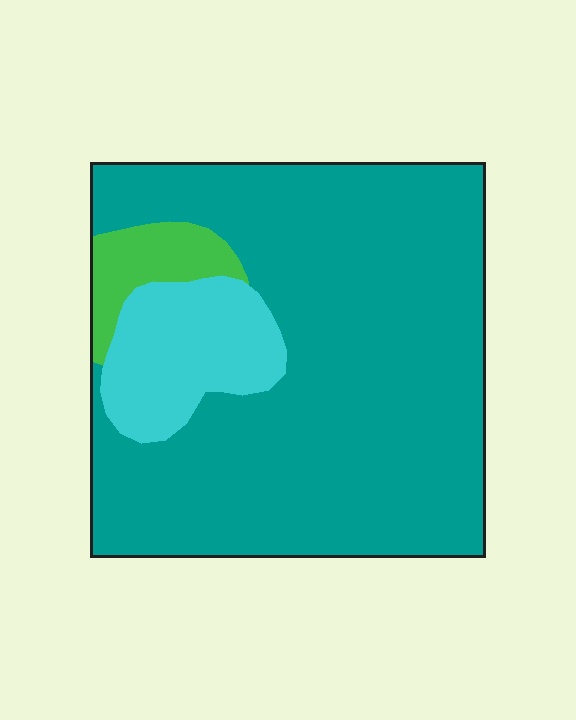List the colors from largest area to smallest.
From largest to smallest: teal, cyan, green.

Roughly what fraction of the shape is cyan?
Cyan takes up less than a quarter of the shape.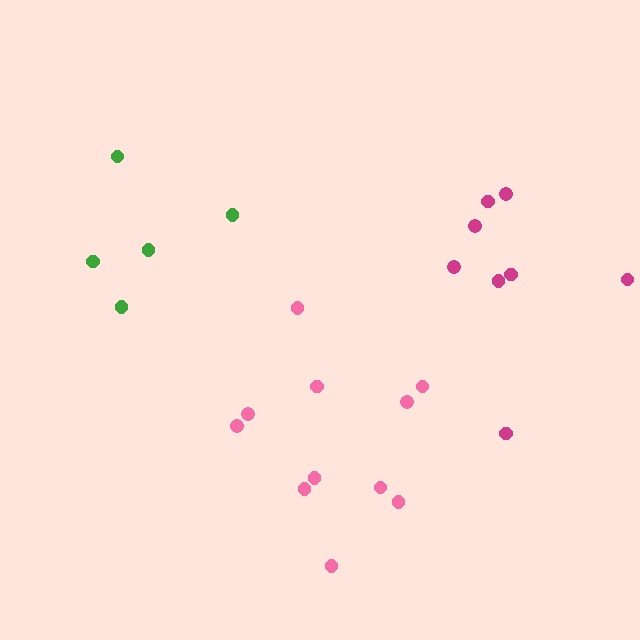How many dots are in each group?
Group 1: 11 dots, Group 2: 8 dots, Group 3: 5 dots (24 total).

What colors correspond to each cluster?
The clusters are colored: pink, magenta, green.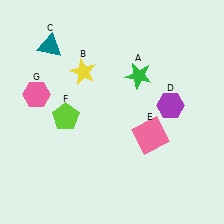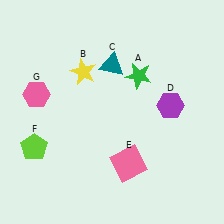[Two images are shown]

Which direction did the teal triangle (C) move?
The teal triangle (C) moved right.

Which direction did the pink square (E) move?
The pink square (E) moved down.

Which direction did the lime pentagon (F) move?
The lime pentagon (F) moved left.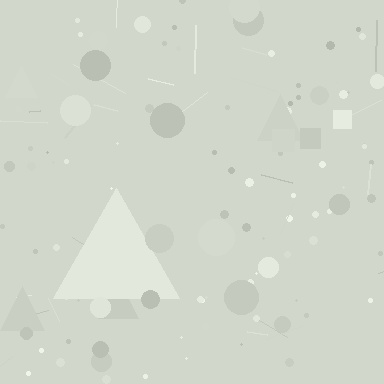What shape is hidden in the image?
A triangle is hidden in the image.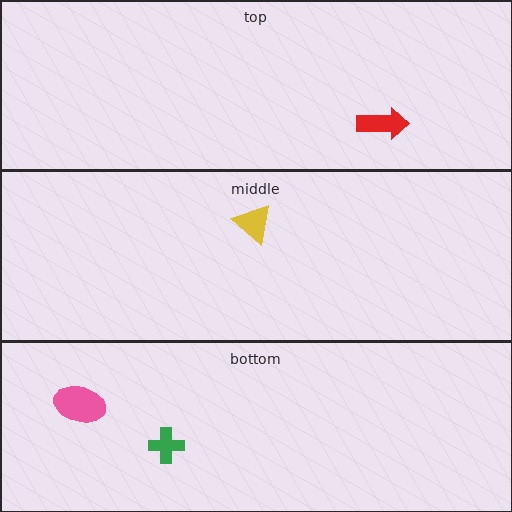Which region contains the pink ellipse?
The bottom region.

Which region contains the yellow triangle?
The middle region.